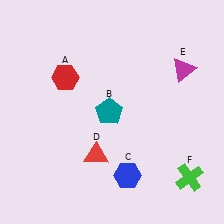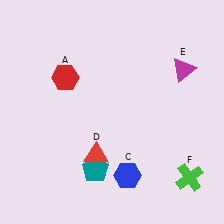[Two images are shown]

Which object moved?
The teal pentagon (B) moved down.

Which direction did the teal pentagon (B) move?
The teal pentagon (B) moved down.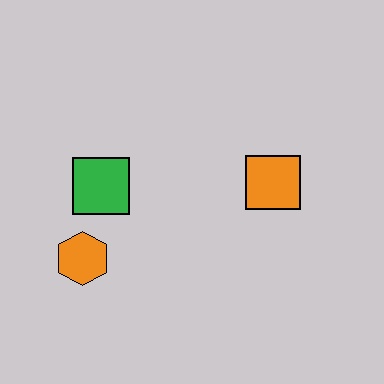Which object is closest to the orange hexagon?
The green square is closest to the orange hexagon.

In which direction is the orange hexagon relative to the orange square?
The orange hexagon is to the left of the orange square.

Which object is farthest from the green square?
The orange square is farthest from the green square.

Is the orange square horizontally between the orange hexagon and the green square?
No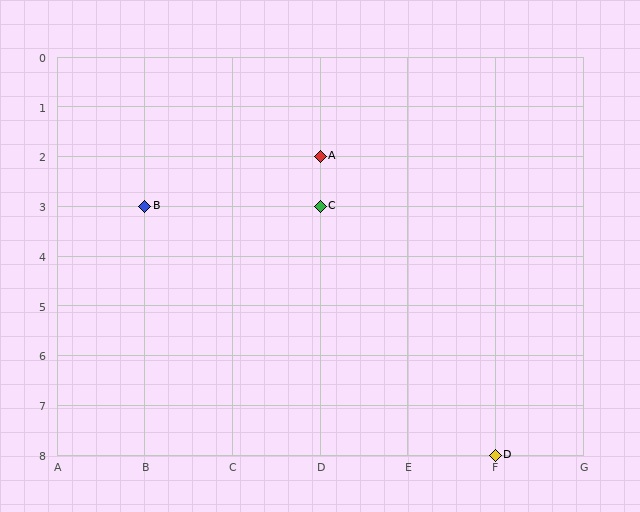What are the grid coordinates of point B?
Point B is at grid coordinates (B, 3).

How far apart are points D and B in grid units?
Points D and B are 4 columns and 5 rows apart (about 6.4 grid units diagonally).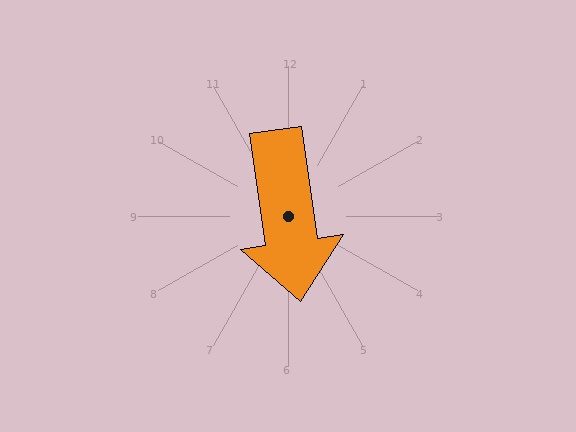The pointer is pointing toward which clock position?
Roughly 6 o'clock.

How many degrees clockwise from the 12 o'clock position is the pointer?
Approximately 172 degrees.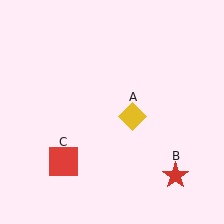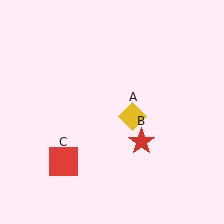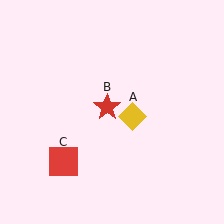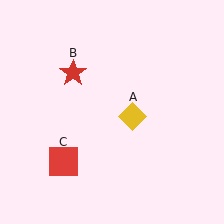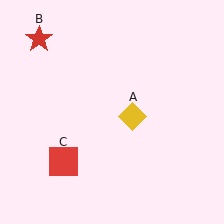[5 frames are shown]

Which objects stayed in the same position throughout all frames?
Yellow diamond (object A) and red square (object C) remained stationary.